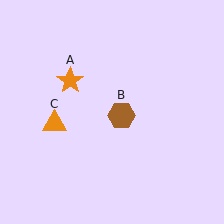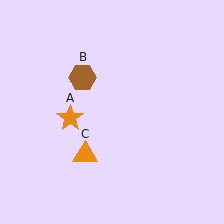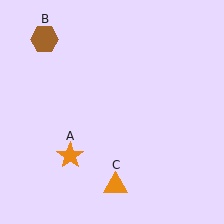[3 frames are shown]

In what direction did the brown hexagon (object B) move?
The brown hexagon (object B) moved up and to the left.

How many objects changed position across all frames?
3 objects changed position: orange star (object A), brown hexagon (object B), orange triangle (object C).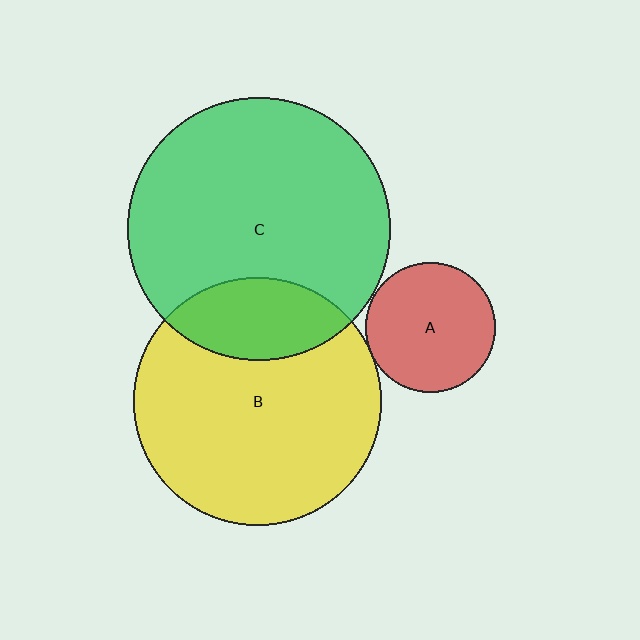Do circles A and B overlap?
Yes.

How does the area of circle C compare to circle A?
Approximately 4.1 times.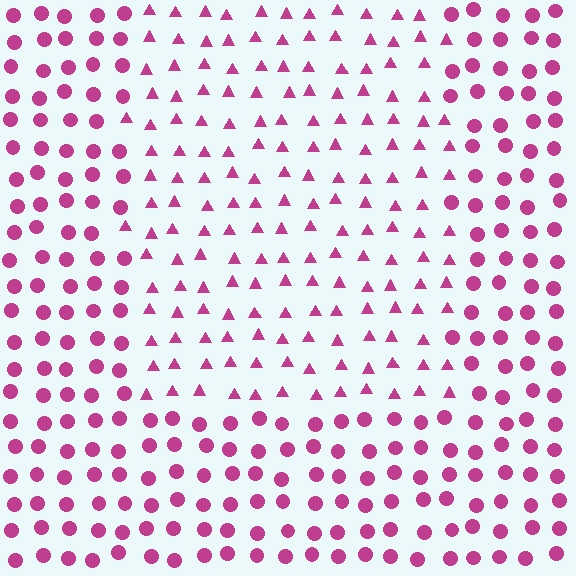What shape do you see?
I see a rectangle.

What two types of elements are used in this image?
The image uses triangles inside the rectangle region and circles outside it.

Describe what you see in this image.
The image is filled with small magenta elements arranged in a uniform grid. A rectangle-shaped region contains triangles, while the surrounding area contains circles. The boundary is defined purely by the change in element shape.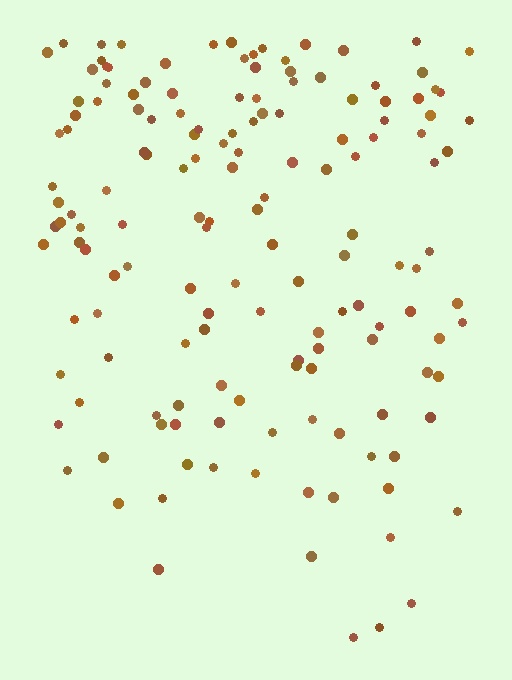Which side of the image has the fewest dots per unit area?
The bottom.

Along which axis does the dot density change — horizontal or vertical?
Vertical.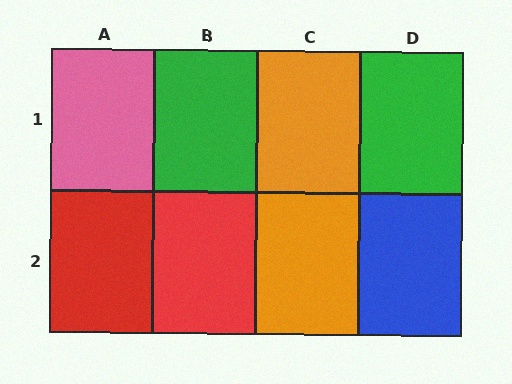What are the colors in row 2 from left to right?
Red, red, orange, blue.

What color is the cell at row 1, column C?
Orange.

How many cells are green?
2 cells are green.